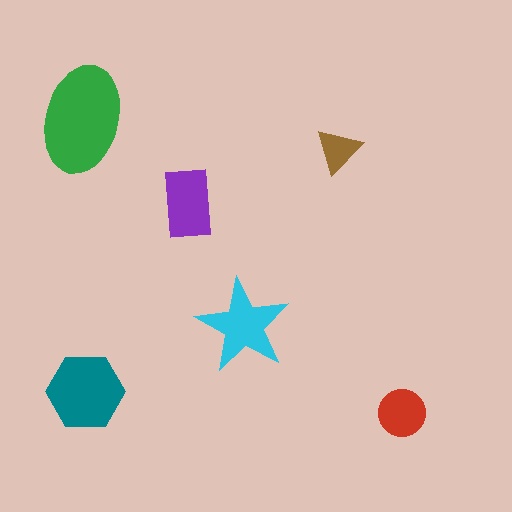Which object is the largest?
The green ellipse.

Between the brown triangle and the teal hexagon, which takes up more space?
The teal hexagon.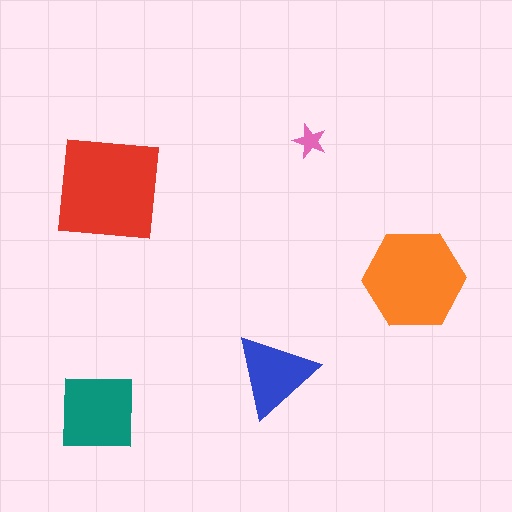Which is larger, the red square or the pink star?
The red square.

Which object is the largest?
The red square.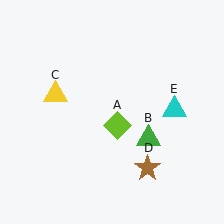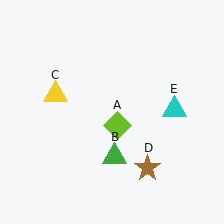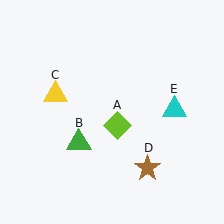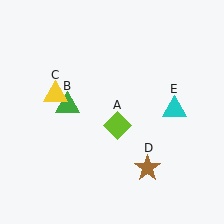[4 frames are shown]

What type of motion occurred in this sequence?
The green triangle (object B) rotated clockwise around the center of the scene.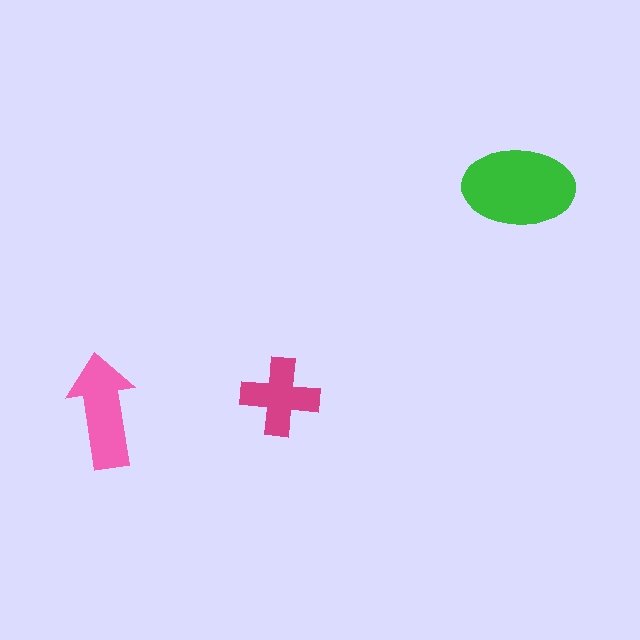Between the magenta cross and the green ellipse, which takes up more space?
The green ellipse.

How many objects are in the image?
There are 3 objects in the image.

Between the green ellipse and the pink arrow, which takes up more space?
The green ellipse.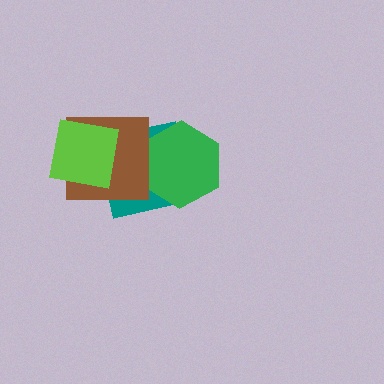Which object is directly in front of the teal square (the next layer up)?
The green hexagon is directly in front of the teal square.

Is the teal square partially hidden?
Yes, it is partially covered by another shape.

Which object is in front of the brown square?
The lime square is in front of the brown square.